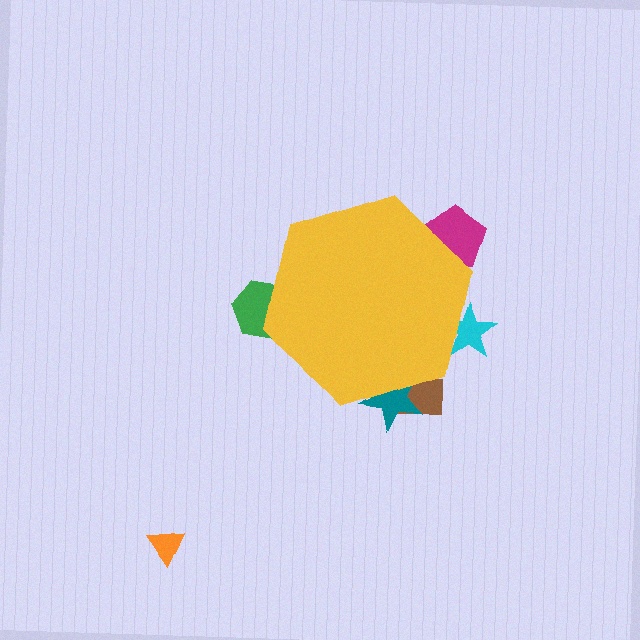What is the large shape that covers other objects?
A yellow hexagon.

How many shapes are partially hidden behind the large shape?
5 shapes are partially hidden.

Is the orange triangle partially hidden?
No, the orange triangle is fully visible.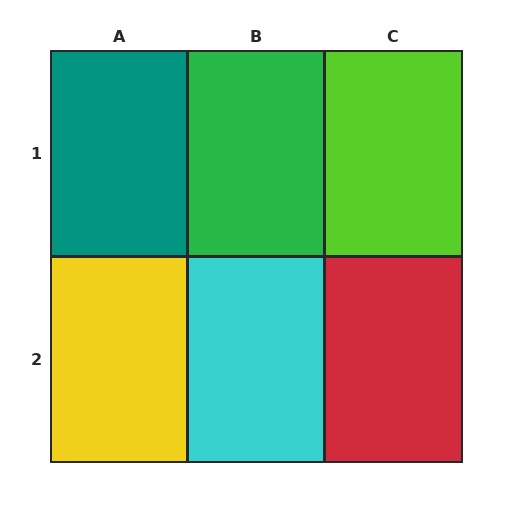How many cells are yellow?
1 cell is yellow.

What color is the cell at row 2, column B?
Cyan.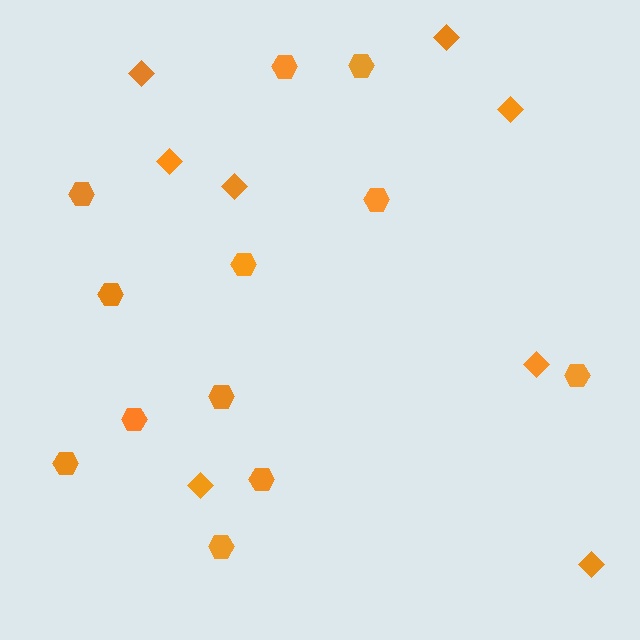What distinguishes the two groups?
There are 2 groups: one group of diamonds (8) and one group of hexagons (12).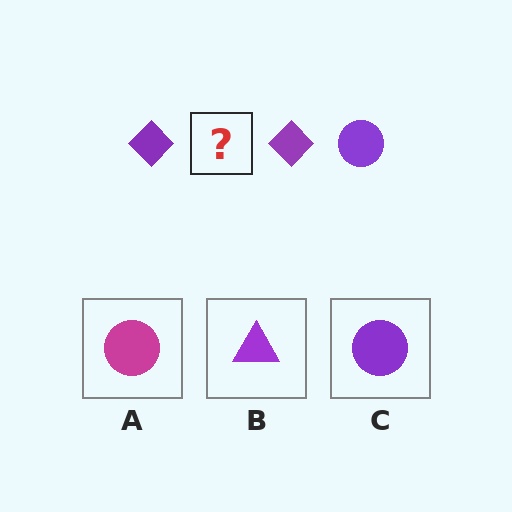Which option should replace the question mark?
Option C.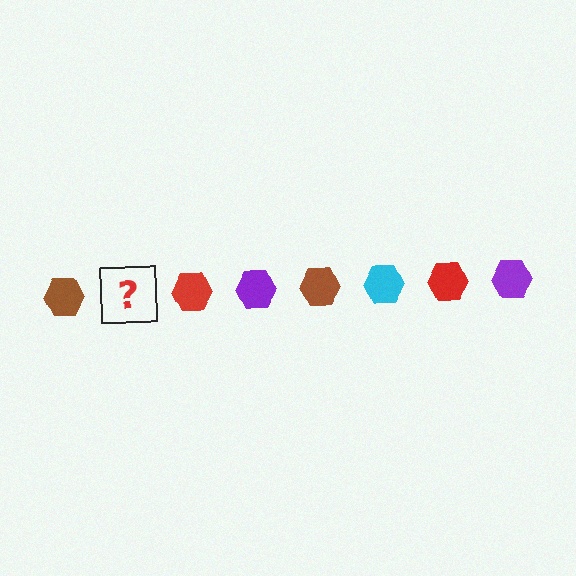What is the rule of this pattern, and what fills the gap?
The rule is that the pattern cycles through brown, cyan, red, purple hexagons. The gap should be filled with a cyan hexagon.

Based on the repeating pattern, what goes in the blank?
The blank should be a cyan hexagon.